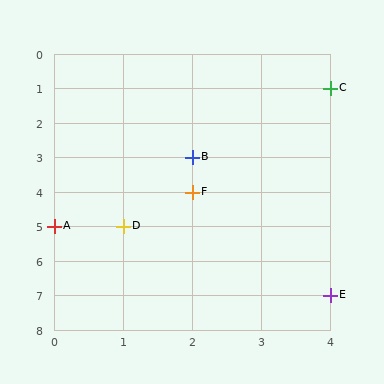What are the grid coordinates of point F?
Point F is at grid coordinates (2, 4).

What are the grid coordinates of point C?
Point C is at grid coordinates (4, 1).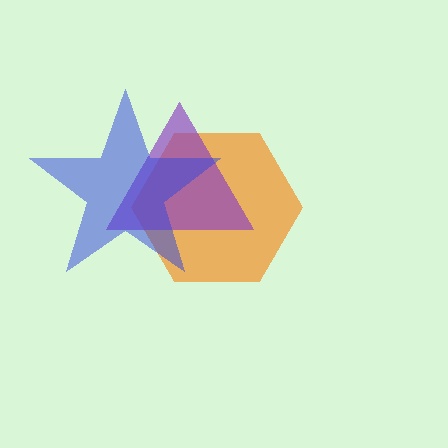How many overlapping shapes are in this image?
There are 3 overlapping shapes in the image.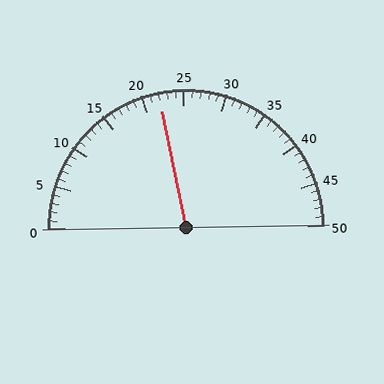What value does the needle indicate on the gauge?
The needle indicates approximately 22.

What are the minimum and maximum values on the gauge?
The gauge ranges from 0 to 50.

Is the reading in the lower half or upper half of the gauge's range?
The reading is in the lower half of the range (0 to 50).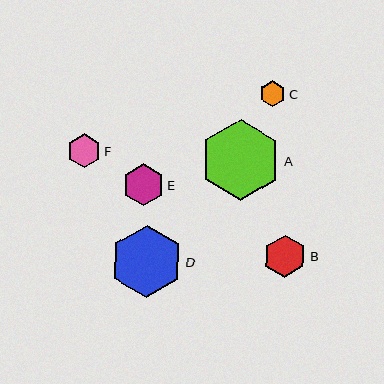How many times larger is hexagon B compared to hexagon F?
Hexagon B is approximately 1.3 times the size of hexagon F.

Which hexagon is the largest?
Hexagon A is the largest with a size of approximately 81 pixels.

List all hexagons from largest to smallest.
From largest to smallest: A, D, B, E, F, C.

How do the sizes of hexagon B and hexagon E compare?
Hexagon B and hexagon E are approximately the same size.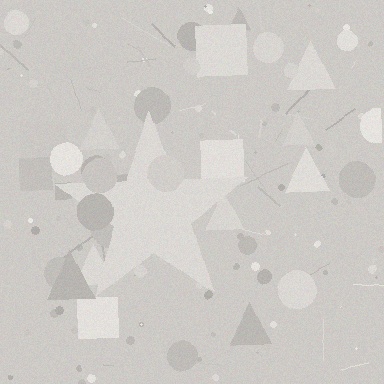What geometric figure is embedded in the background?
A star is embedded in the background.